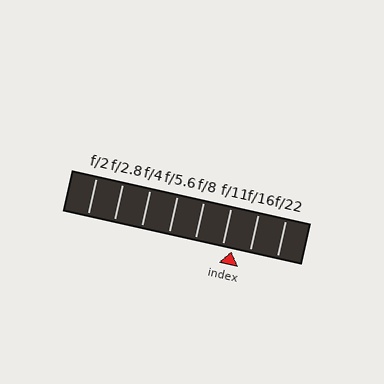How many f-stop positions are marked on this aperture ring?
There are 8 f-stop positions marked.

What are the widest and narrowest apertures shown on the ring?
The widest aperture shown is f/2 and the narrowest is f/22.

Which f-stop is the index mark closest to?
The index mark is closest to f/11.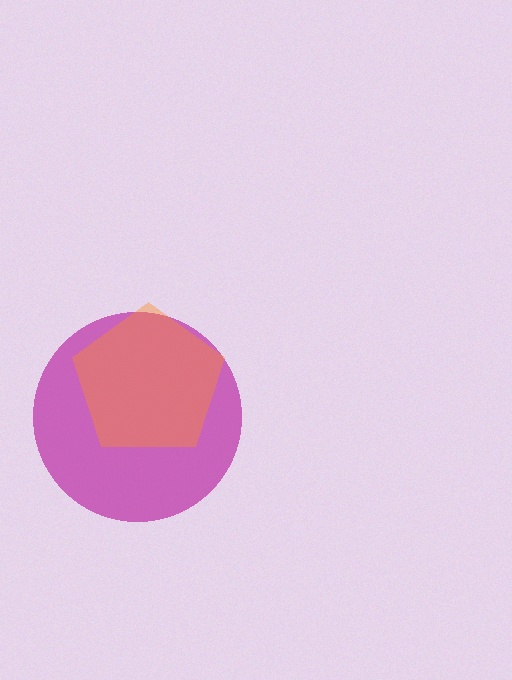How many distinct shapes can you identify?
There are 2 distinct shapes: a magenta circle, an orange pentagon.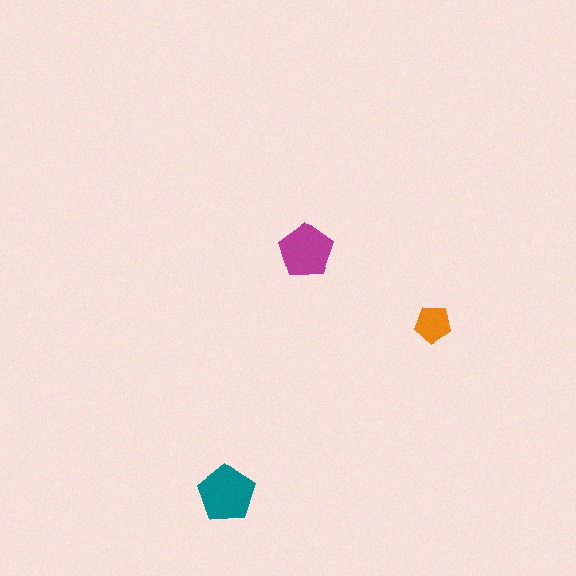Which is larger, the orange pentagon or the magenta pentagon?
The magenta one.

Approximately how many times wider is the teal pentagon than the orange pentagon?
About 1.5 times wider.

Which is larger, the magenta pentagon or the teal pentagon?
The teal one.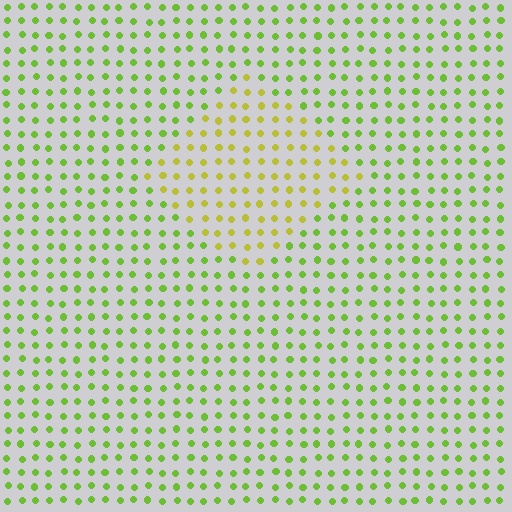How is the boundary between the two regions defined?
The boundary is defined purely by a slight shift in hue (about 33 degrees). Spacing, size, and orientation are identical on both sides.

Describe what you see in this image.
The image is filled with small lime elements in a uniform arrangement. A diamond-shaped region is visible where the elements are tinted to a slightly different hue, forming a subtle color boundary.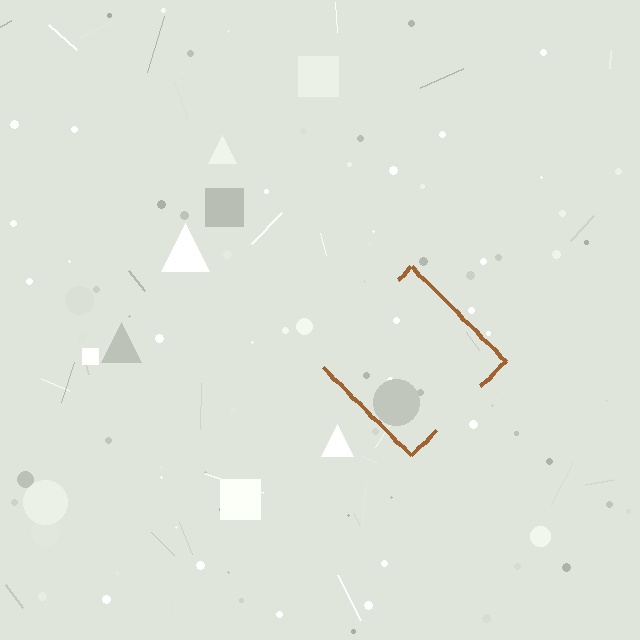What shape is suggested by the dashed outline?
The dashed outline suggests a diamond.